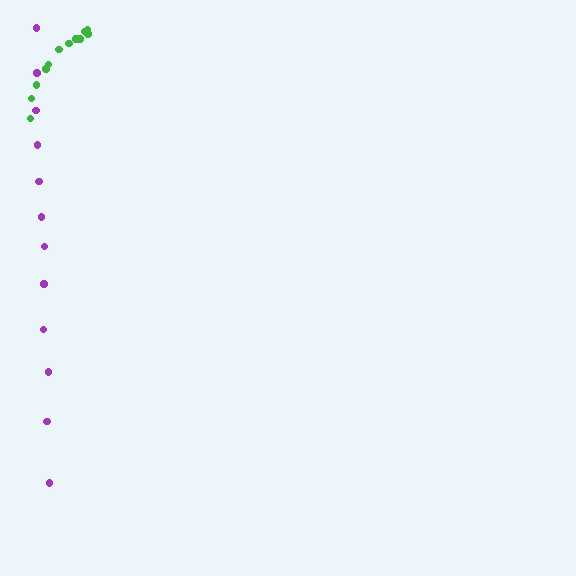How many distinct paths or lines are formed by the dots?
There are 2 distinct paths.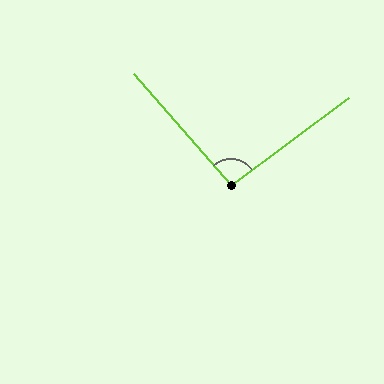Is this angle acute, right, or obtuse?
It is approximately a right angle.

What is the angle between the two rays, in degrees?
Approximately 95 degrees.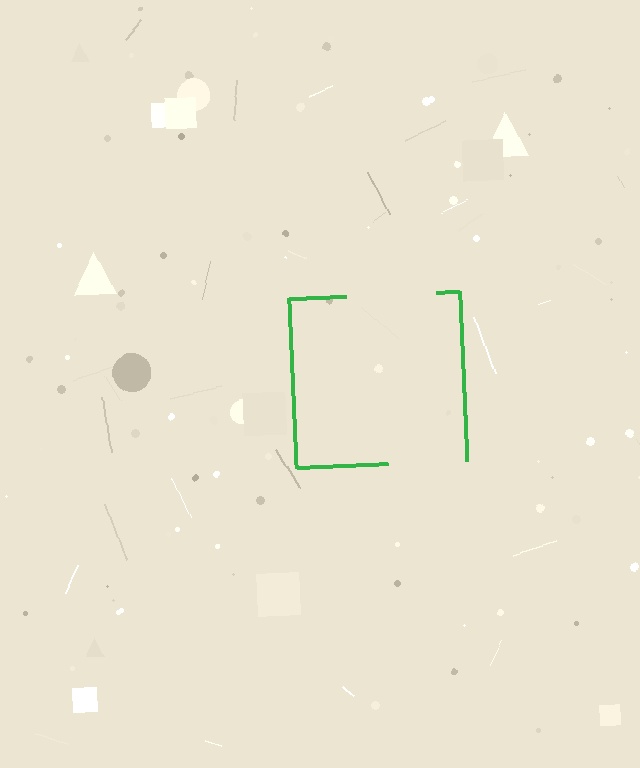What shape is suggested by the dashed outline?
The dashed outline suggests a square.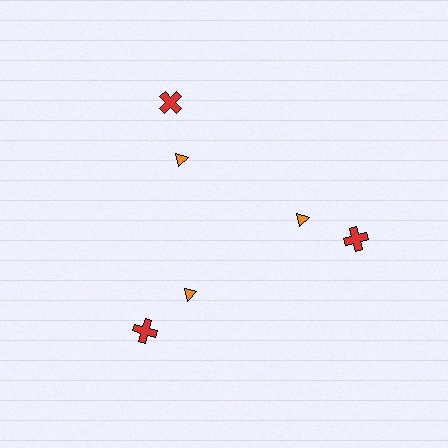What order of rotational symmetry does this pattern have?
This pattern has 3-fold rotational symmetry.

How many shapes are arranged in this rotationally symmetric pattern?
There are 6 shapes, arranged in 3 groups of 2.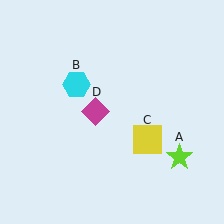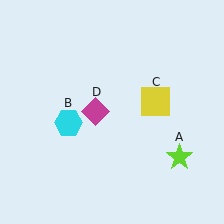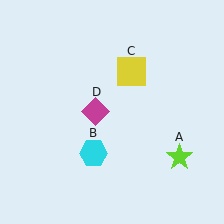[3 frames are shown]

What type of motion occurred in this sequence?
The cyan hexagon (object B), yellow square (object C) rotated counterclockwise around the center of the scene.